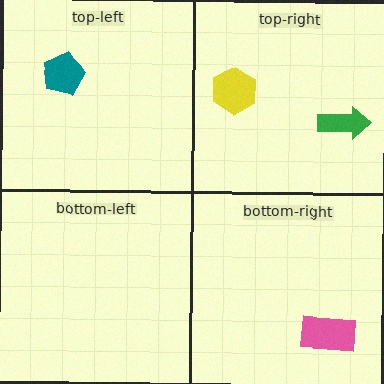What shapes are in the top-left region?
The teal pentagon.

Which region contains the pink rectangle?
The bottom-right region.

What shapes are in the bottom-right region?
The pink rectangle.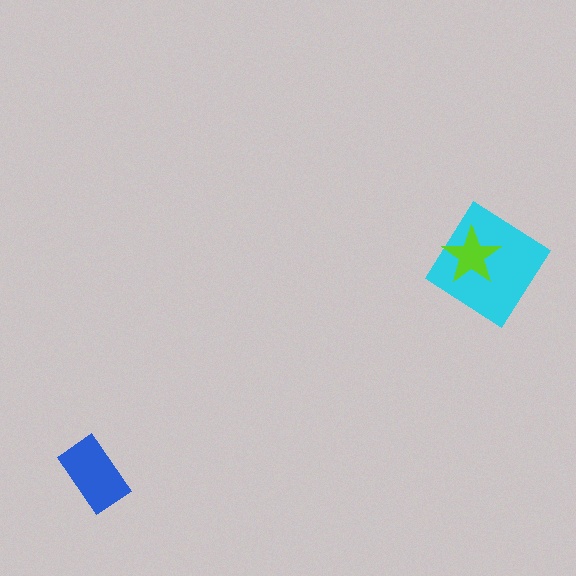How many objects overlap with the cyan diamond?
1 object overlaps with the cyan diamond.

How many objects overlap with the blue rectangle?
0 objects overlap with the blue rectangle.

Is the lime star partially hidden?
No, no other shape covers it.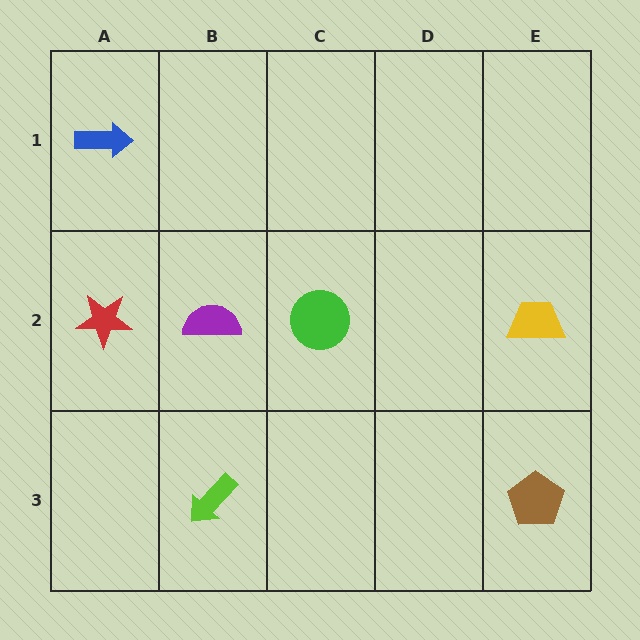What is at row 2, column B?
A purple semicircle.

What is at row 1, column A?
A blue arrow.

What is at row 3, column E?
A brown pentagon.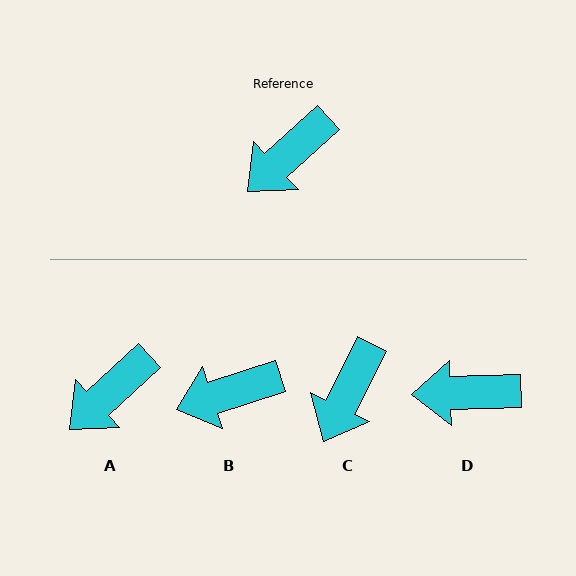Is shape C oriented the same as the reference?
No, it is off by about 21 degrees.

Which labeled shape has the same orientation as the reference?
A.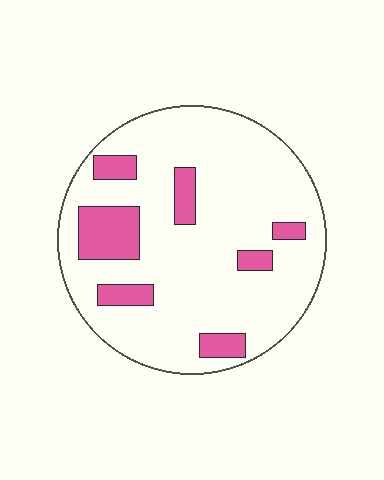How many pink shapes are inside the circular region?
7.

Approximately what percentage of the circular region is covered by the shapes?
Approximately 15%.